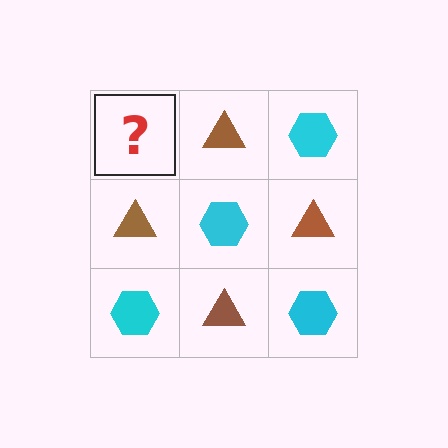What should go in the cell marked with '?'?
The missing cell should contain a cyan hexagon.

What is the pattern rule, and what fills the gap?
The rule is that it alternates cyan hexagon and brown triangle in a checkerboard pattern. The gap should be filled with a cyan hexagon.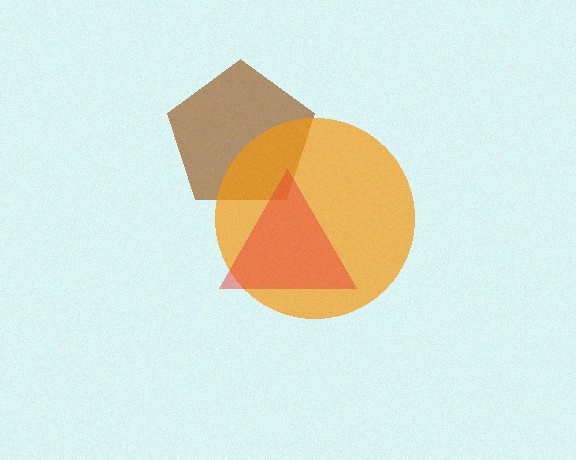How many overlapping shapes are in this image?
There are 3 overlapping shapes in the image.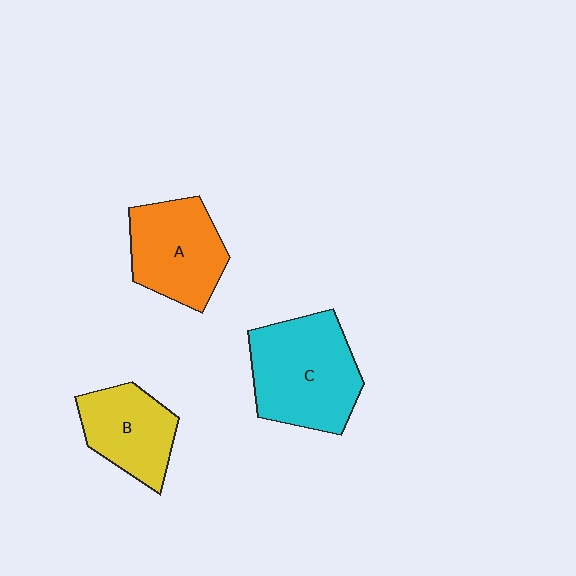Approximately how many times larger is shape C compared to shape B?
Approximately 1.5 times.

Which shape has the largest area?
Shape C (cyan).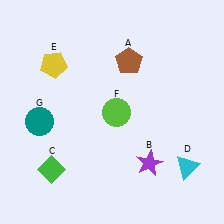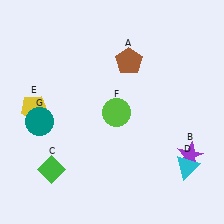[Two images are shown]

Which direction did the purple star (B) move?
The purple star (B) moved right.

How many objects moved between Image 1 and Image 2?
2 objects moved between the two images.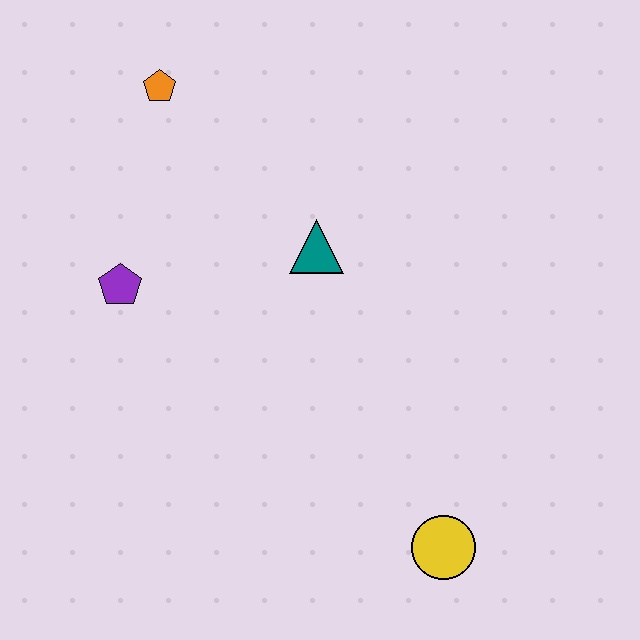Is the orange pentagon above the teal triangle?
Yes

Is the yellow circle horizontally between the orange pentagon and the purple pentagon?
No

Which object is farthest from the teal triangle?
The yellow circle is farthest from the teal triangle.